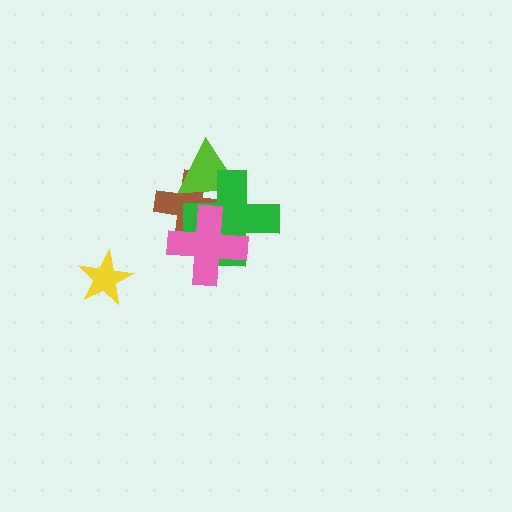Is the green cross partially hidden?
Yes, it is partially covered by another shape.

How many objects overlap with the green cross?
3 objects overlap with the green cross.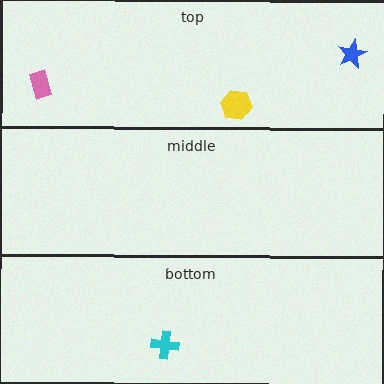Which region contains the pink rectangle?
The top region.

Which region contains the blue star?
The top region.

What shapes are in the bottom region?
The cyan cross.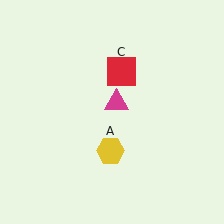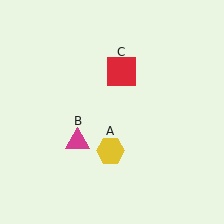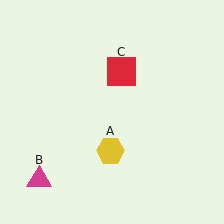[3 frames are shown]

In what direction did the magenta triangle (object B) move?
The magenta triangle (object B) moved down and to the left.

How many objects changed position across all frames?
1 object changed position: magenta triangle (object B).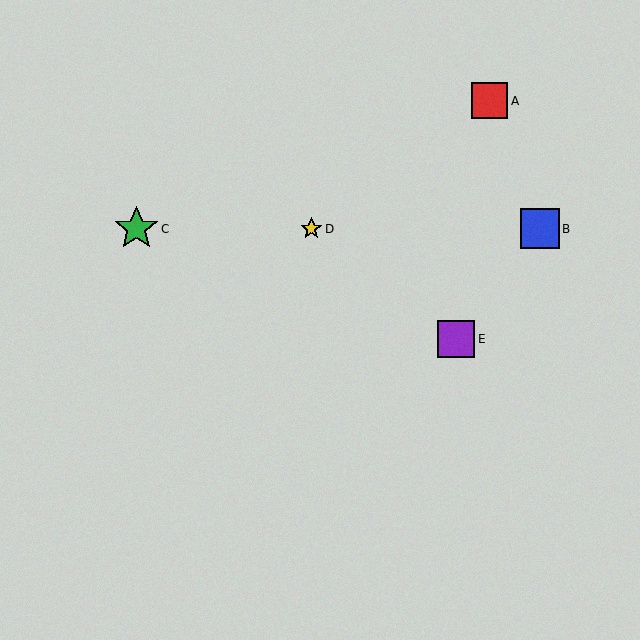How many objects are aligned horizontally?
3 objects (B, C, D) are aligned horizontally.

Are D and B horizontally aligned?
Yes, both are at y≈229.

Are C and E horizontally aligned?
No, C is at y≈229 and E is at y≈339.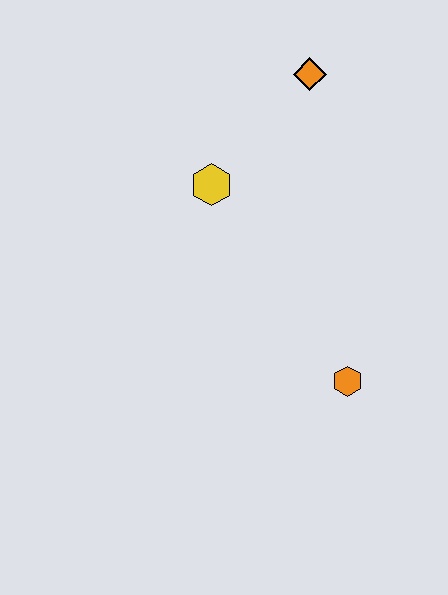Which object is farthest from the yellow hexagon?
The orange hexagon is farthest from the yellow hexagon.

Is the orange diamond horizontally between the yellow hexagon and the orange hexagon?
Yes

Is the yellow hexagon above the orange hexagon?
Yes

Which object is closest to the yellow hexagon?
The orange diamond is closest to the yellow hexagon.